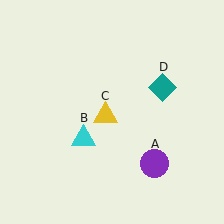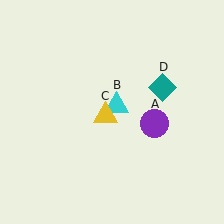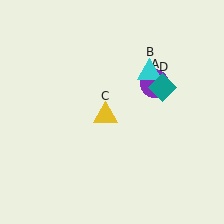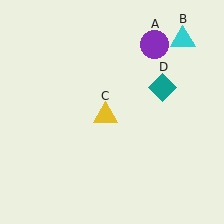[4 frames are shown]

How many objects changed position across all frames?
2 objects changed position: purple circle (object A), cyan triangle (object B).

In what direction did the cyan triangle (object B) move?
The cyan triangle (object B) moved up and to the right.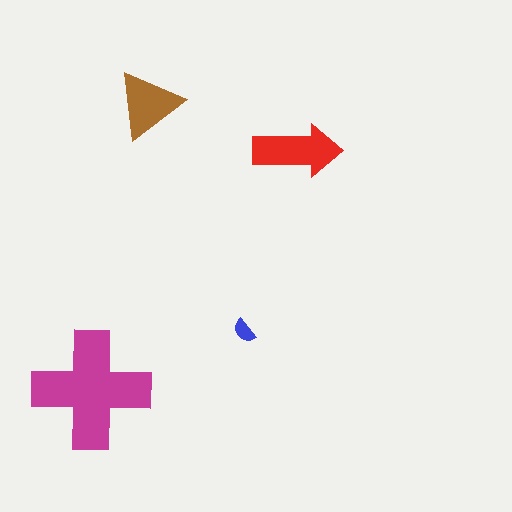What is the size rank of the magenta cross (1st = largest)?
1st.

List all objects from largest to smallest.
The magenta cross, the red arrow, the brown triangle, the blue semicircle.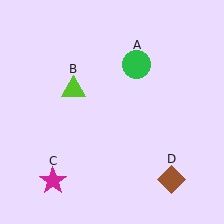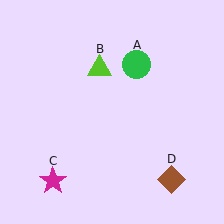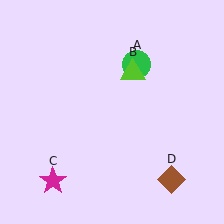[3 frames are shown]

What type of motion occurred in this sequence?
The lime triangle (object B) rotated clockwise around the center of the scene.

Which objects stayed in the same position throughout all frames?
Green circle (object A) and magenta star (object C) and brown diamond (object D) remained stationary.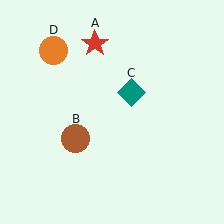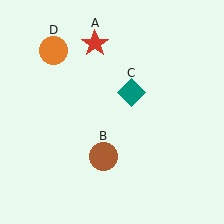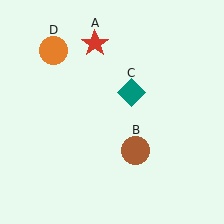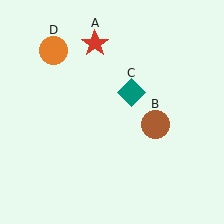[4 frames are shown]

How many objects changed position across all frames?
1 object changed position: brown circle (object B).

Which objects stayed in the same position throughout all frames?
Red star (object A) and teal diamond (object C) and orange circle (object D) remained stationary.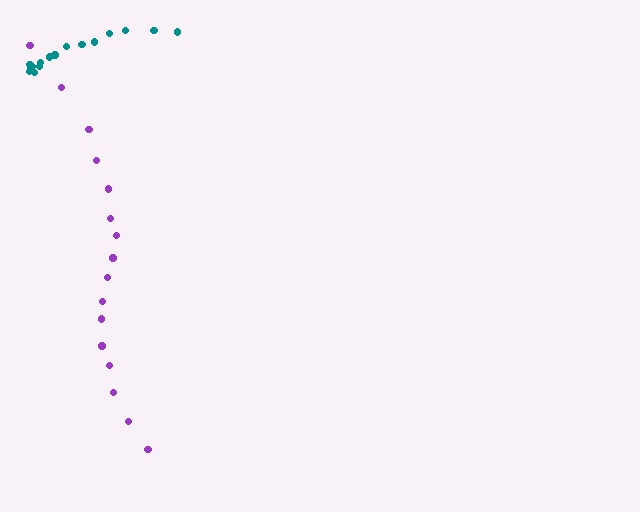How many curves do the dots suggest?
There are 2 distinct paths.